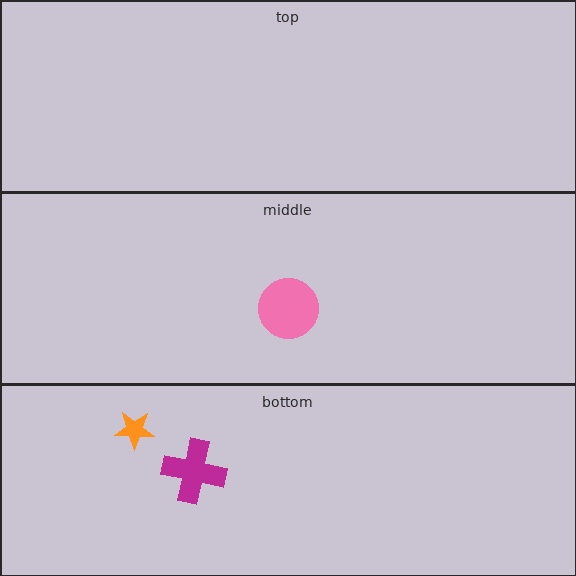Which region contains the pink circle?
The middle region.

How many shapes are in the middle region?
1.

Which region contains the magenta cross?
The bottom region.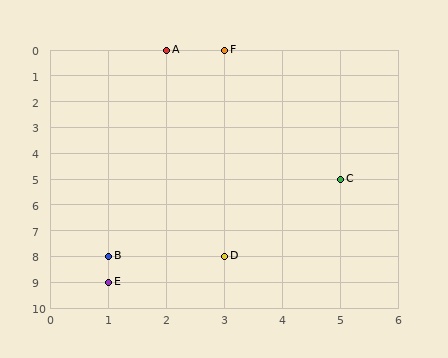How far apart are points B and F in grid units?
Points B and F are 2 columns and 8 rows apart (about 8.2 grid units diagonally).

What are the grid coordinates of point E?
Point E is at grid coordinates (1, 9).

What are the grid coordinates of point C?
Point C is at grid coordinates (5, 5).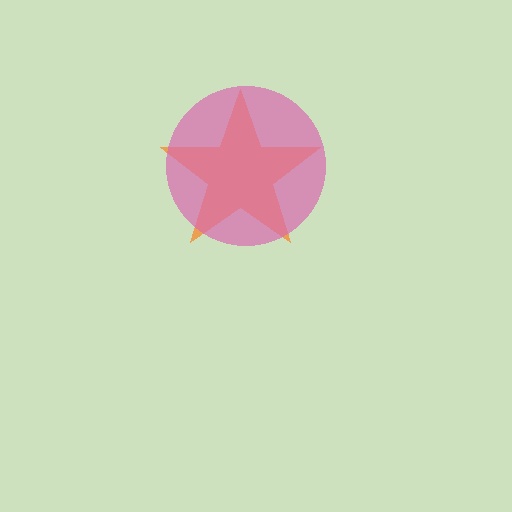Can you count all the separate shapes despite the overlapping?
Yes, there are 2 separate shapes.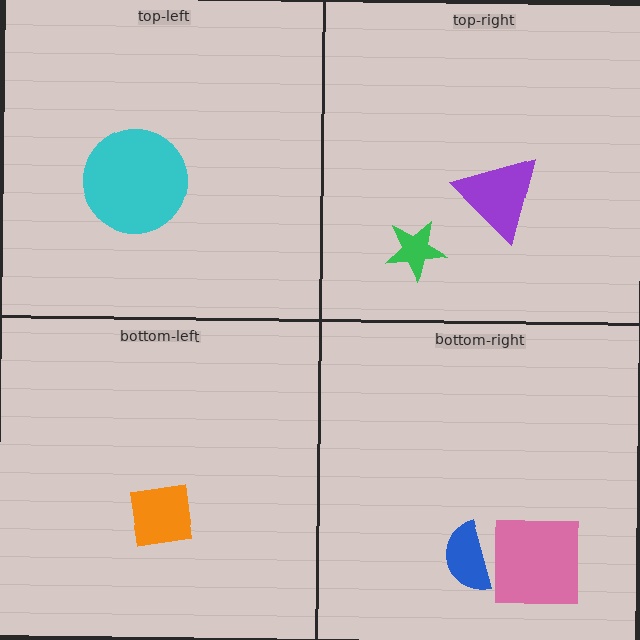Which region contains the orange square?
The bottom-left region.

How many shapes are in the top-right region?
2.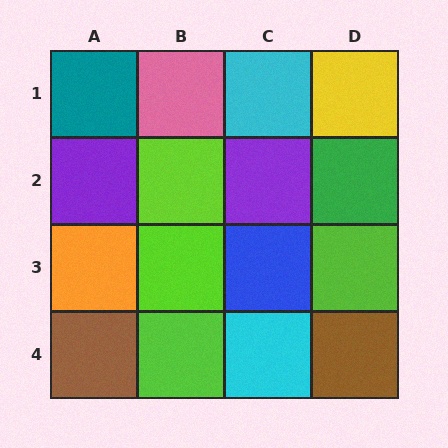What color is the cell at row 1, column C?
Cyan.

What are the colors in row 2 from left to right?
Purple, lime, purple, green.